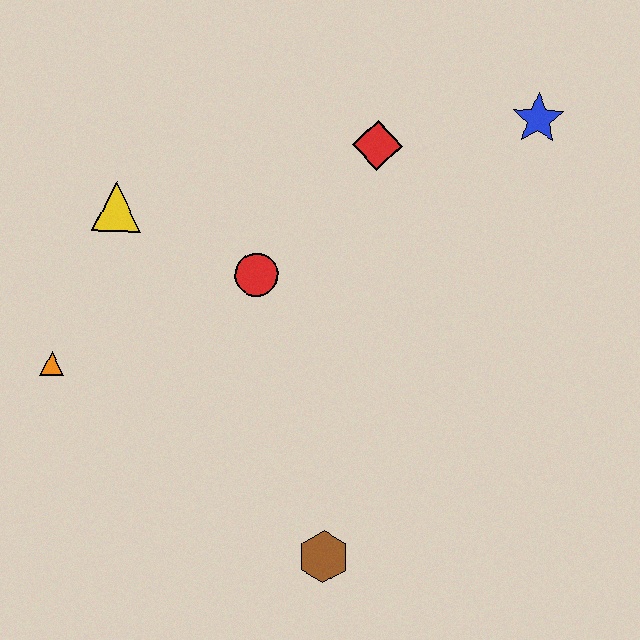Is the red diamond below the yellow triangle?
No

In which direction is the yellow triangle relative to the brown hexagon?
The yellow triangle is above the brown hexagon.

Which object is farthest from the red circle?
The blue star is farthest from the red circle.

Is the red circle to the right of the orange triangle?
Yes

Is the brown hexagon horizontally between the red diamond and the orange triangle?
Yes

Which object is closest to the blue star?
The red diamond is closest to the blue star.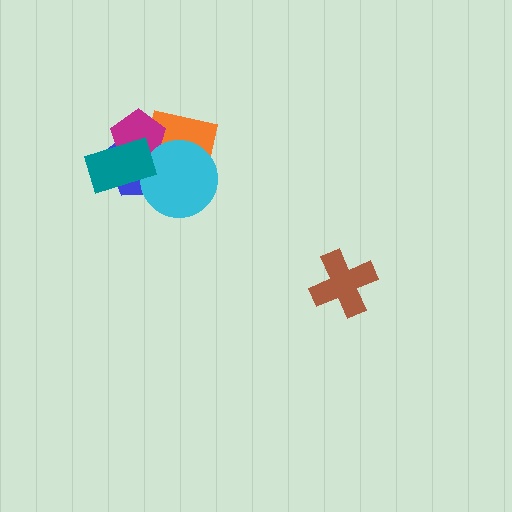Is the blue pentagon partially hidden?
Yes, it is partially covered by another shape.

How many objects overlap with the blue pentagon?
4 objects overlap with the blue pentagon.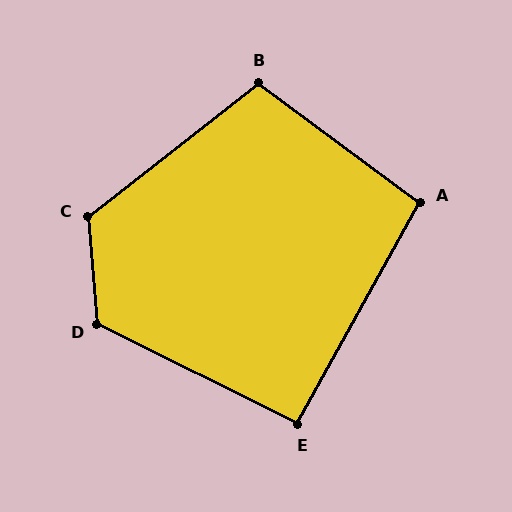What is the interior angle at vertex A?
Approximately 97 degrees (obtuse).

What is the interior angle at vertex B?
Approximately 106 degrees (obtuse).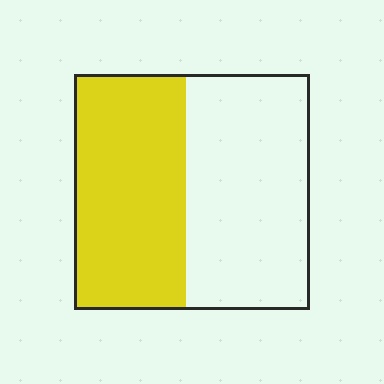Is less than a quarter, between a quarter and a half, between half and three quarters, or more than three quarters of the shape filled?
Between a quarter and a half.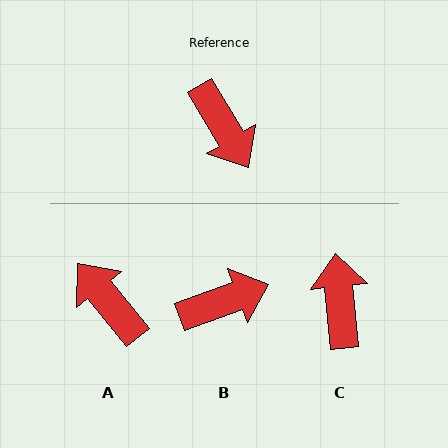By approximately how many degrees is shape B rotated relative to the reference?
Approximately 79 degrees counter-clockwise.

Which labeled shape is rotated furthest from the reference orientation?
A, about 172 degrees away.